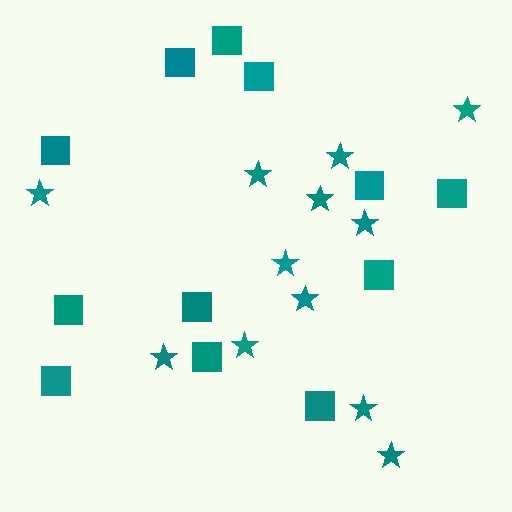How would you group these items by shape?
There are 2 groups: one group of squares (12) and one group of stars (12).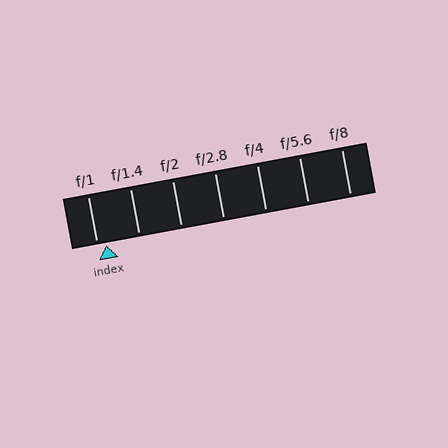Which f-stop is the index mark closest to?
The index mark is closest to f/1.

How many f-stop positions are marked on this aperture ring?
There are 7 f-stop positions marked.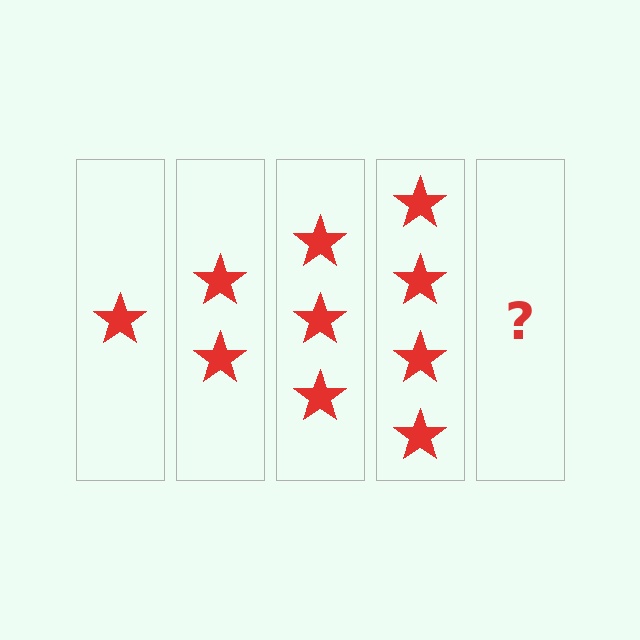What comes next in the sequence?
The next element should be 5 stars.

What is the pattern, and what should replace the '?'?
The pattern is that each step adds one more star. The '?' should be 5 stars.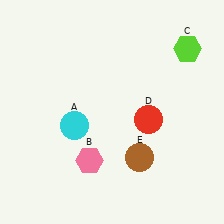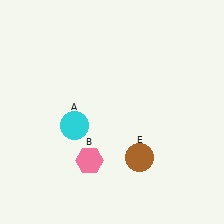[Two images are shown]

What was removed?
The lime hexagon (C), the red circle (D) were removed in Image 2.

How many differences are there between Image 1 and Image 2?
There are 2 differences between the two images.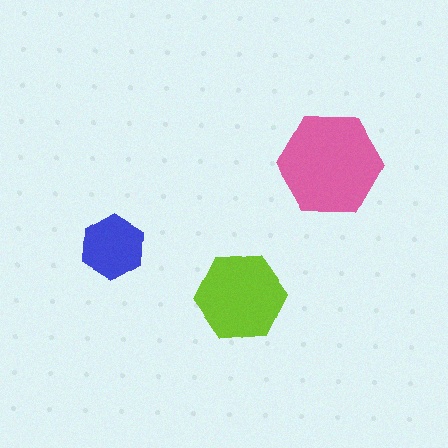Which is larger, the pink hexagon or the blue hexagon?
The pink one.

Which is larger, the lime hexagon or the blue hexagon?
The lime one.